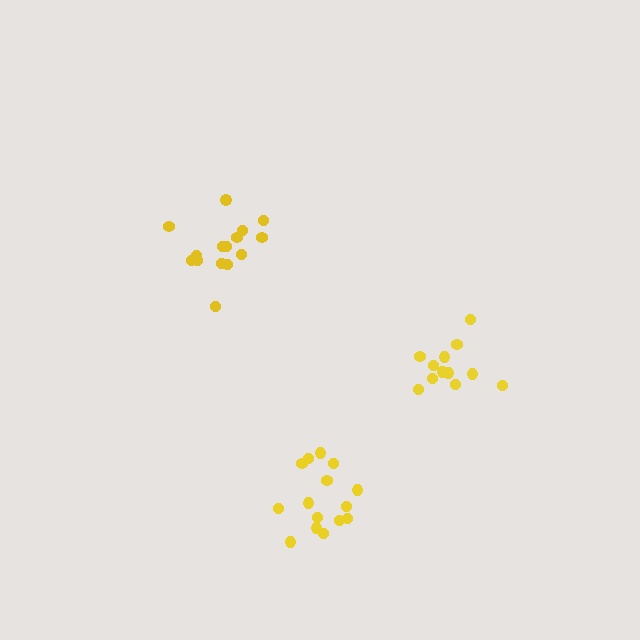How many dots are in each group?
Group 1: 13 dots, Group 2: 16 dots, Group 3: 15 dots (44 total).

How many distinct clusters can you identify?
There are 3 distinct clusters.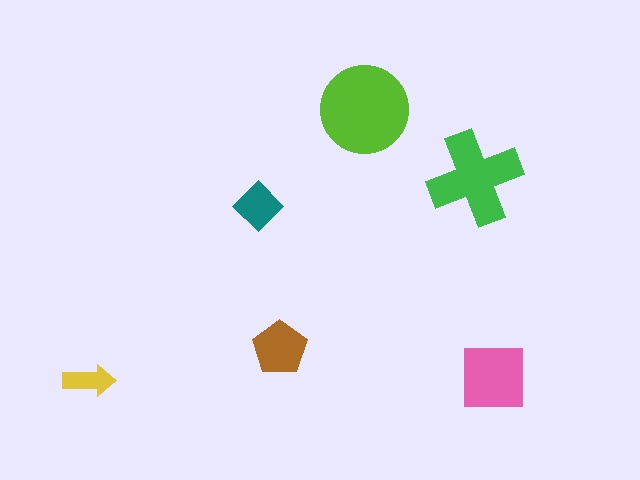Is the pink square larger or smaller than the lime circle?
Smaller.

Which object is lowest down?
The yellow arrow is bottommost.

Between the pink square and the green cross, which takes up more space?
The green cross.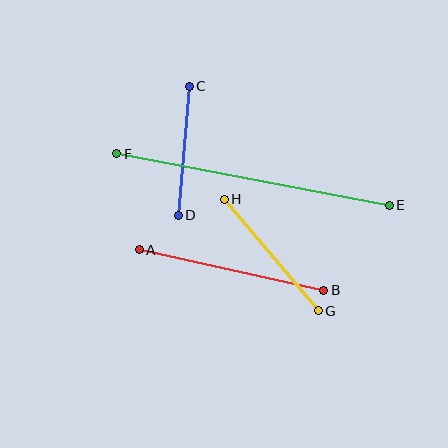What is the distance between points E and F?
The distance is approximately 277 pixels.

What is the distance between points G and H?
The distance is approximately 146 pixels.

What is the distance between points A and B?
The distance is approximately 189 pixels.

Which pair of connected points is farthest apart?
Points E and F are farthest apart.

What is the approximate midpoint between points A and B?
The midpoint is at approximately (232, 270) pixels.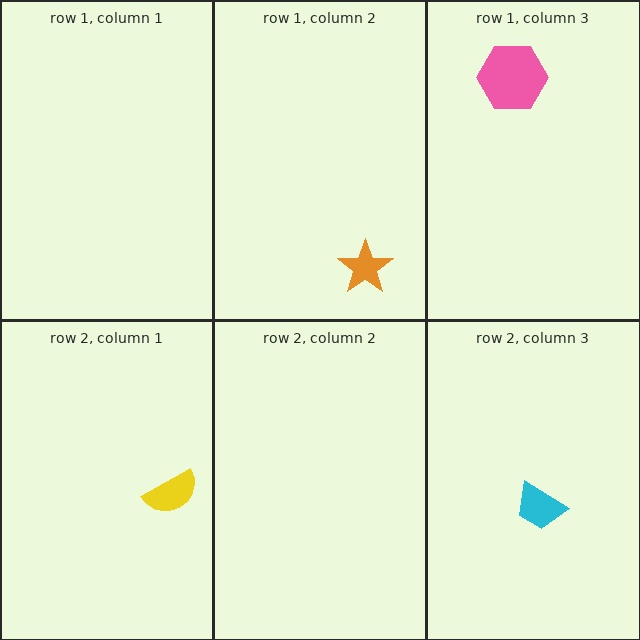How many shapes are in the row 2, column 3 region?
1.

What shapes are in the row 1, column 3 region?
The pink hexagon.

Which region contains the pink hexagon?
The row 1, column 3 region.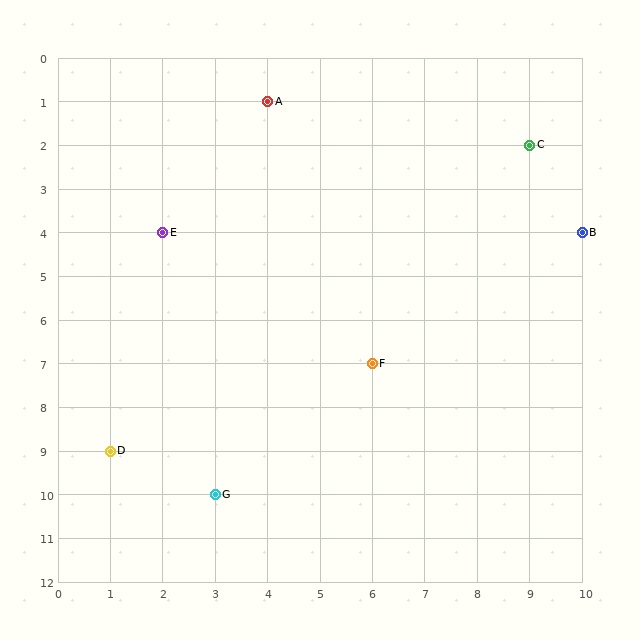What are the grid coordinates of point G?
Point G is at grid coordinates (3, 10).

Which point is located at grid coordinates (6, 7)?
Point F is at (6, 7).